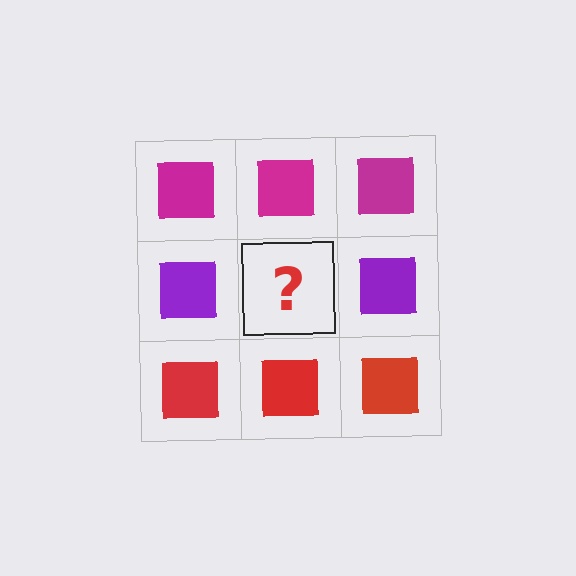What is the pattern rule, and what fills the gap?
The rule is that each row has a consistent color. The gap should be filled with a purple square.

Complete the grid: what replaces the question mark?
The question mark should be replaced with a purple square.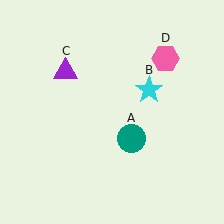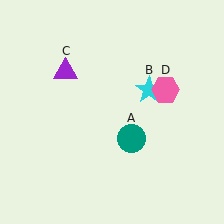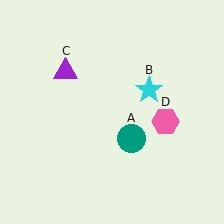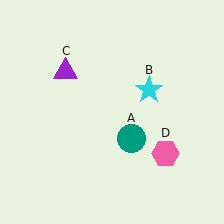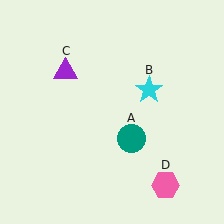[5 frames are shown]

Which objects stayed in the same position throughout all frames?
Teal circle (object A) and cyan star (object B) and purple triangle (object C) remained stationary.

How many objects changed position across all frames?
1 object changed position: pink hexagon (object D).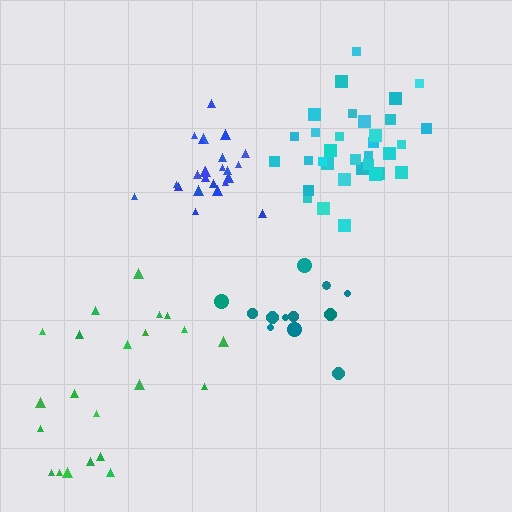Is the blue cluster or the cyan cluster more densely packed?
Blue.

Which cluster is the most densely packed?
Blue.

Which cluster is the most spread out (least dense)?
Green.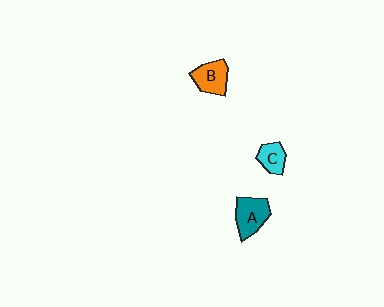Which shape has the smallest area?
Shape C (cyan).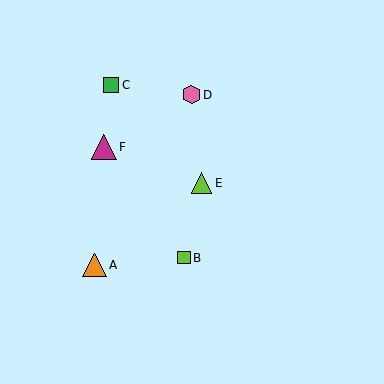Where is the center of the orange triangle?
The center of the orange triangle is at (94, 265).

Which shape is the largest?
The magenta triangle (labeled F) is the largest.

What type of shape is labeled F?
Shape F is a magenta triangle.